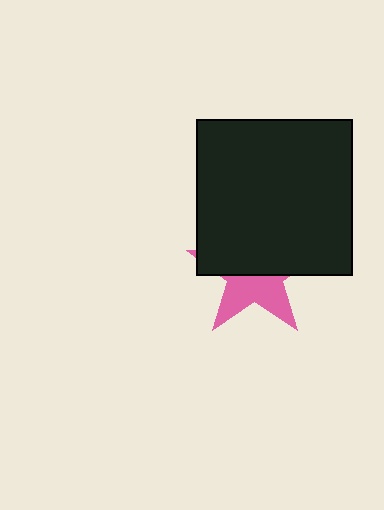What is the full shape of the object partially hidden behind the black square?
The partially hidden object is a pink star.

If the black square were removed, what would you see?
You would see the complete pink star.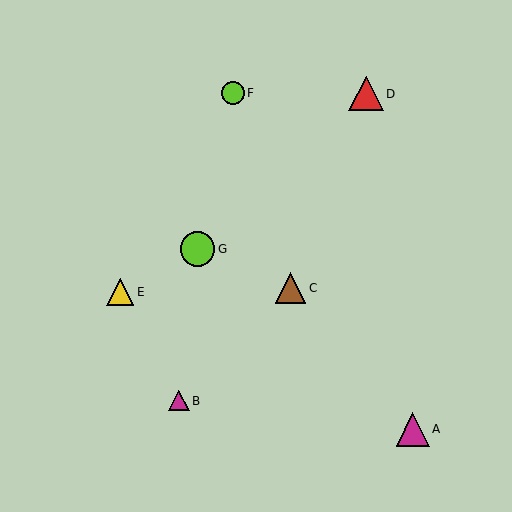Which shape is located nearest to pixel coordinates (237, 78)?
The lime circle (labeled F) at (233, 93) is nearest to that location.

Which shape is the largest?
The lime circle (labeled G) is the largest.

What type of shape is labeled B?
Shape B is a magenta triangle.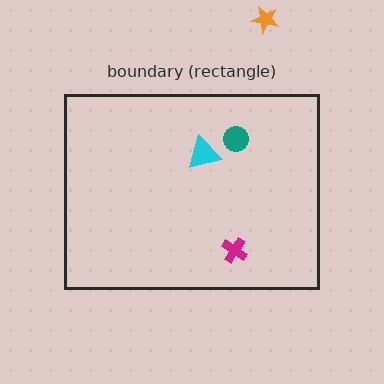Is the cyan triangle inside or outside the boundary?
Inside.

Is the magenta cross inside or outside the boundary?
Inside.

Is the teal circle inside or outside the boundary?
Inside.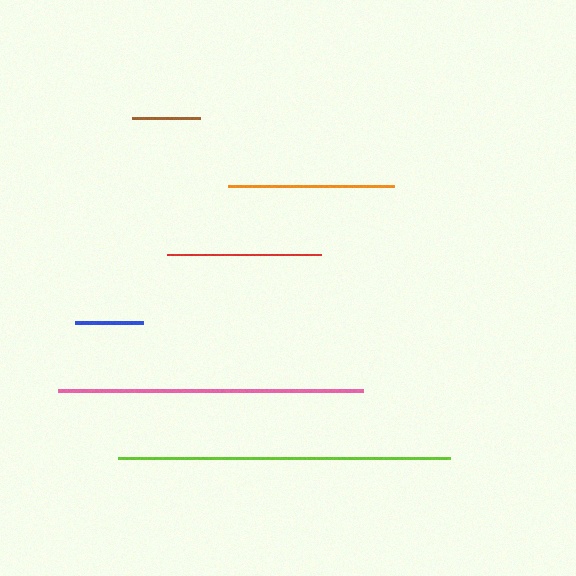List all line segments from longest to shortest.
From longest to shortest: lime, pink, orange, red, blue, brown.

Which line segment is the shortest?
The brown line is the shortest at approximately 68 pixels.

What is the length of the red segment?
The red segment is approximately 154 pixels long.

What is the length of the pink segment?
The pink segment is approximately 304 pixels long.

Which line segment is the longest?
The lime line is the longest at approximately 332 pixels.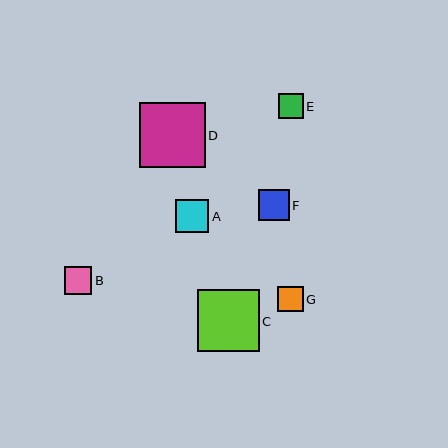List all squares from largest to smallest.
From largest to smallest: D, C, A, F, B, G, E.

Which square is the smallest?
Square E is the smallest with a size of approximately 25 pixels.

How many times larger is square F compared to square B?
Square F is approximately 1.1 times the size of square B.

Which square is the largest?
Square D is the largest with a size of approximately 66 pixels.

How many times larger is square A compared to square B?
Square A is approximately 1.2 times the size of square B.